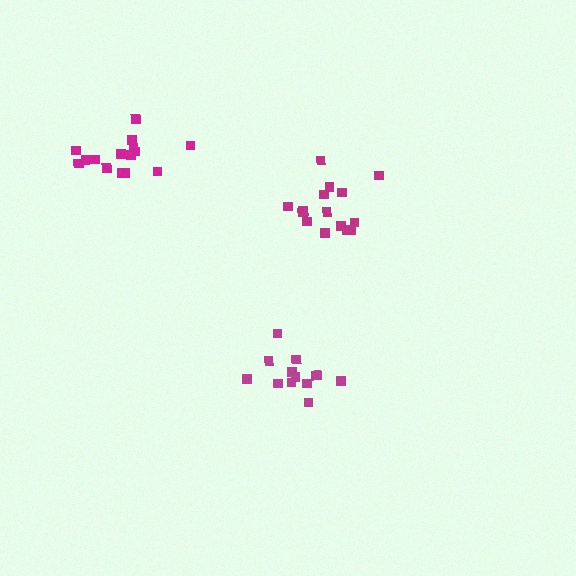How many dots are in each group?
Group 1: 15 dots, Group 2: 13 dots, Group 3: 15 dots (43 total).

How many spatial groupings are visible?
There are 3 spatial groupings.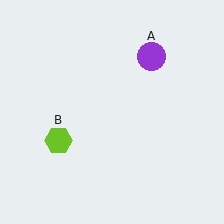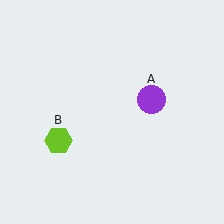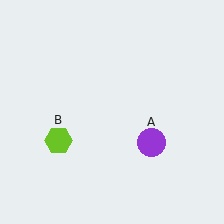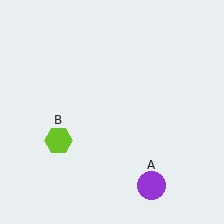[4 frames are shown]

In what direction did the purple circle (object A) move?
The purple circle (object A) moved down.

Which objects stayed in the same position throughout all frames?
Lime hexagon (object B) remained stationary.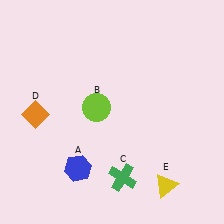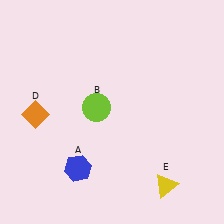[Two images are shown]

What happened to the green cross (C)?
The green cross (C) was removed in Image 2. It was in the bottom-right area of Image 1.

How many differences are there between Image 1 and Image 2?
There is 1 difference between the two images.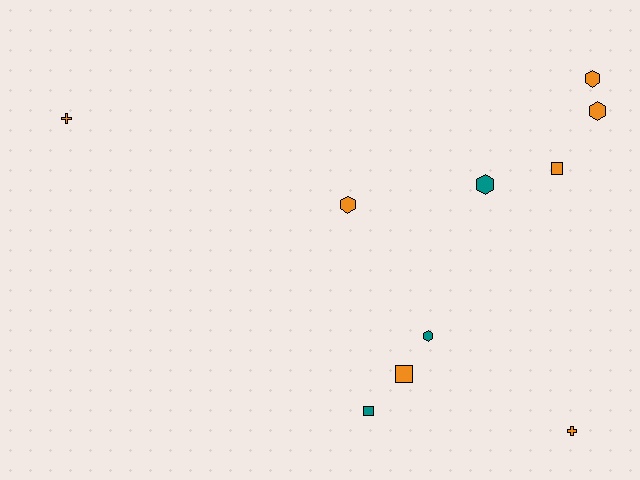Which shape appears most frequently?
Hexagon, with 5 objects.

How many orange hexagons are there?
There are 3 orange hexagons.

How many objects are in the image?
There are 10 objects.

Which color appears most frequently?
Orange, with 7 objects.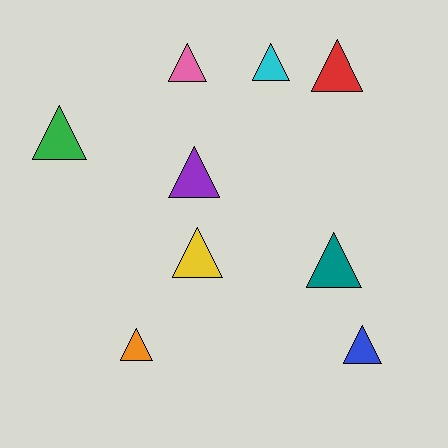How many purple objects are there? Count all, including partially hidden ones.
There is 1 purple object.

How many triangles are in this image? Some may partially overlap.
There are 9 triangles.